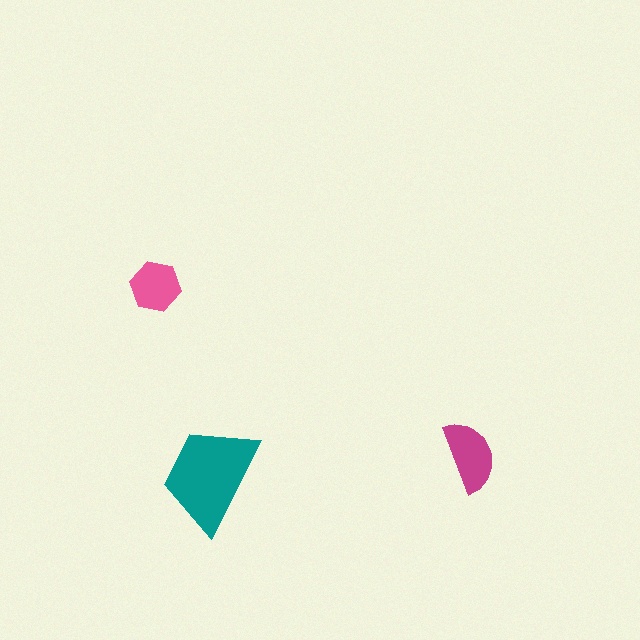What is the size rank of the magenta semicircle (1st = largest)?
2nd.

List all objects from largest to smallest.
The teal trapezoid, the magenta semicircle, the pink hexagon.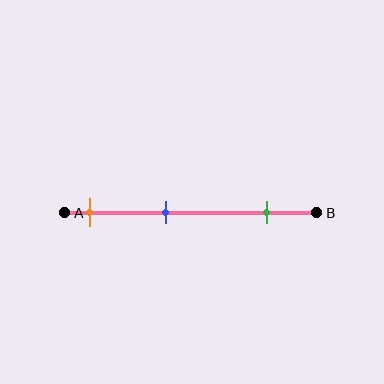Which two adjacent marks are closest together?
The orange and blue marks are the closest adjacent pair.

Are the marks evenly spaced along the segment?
Yes, the marks are approximately evenly spaced.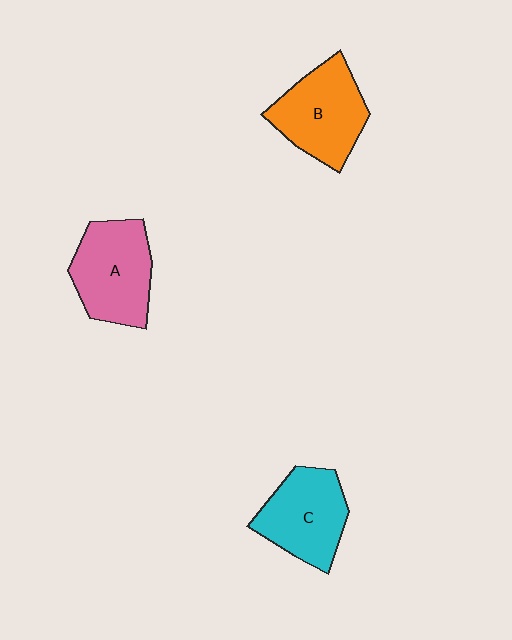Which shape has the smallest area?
Shape C (cyan).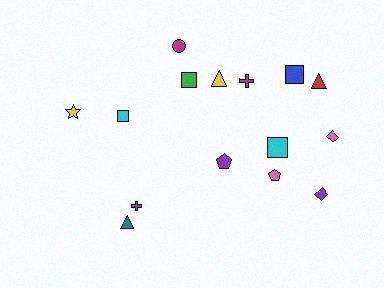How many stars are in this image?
There is 1 star.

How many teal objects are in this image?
There is 1 teal object.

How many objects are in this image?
There are 15 objects.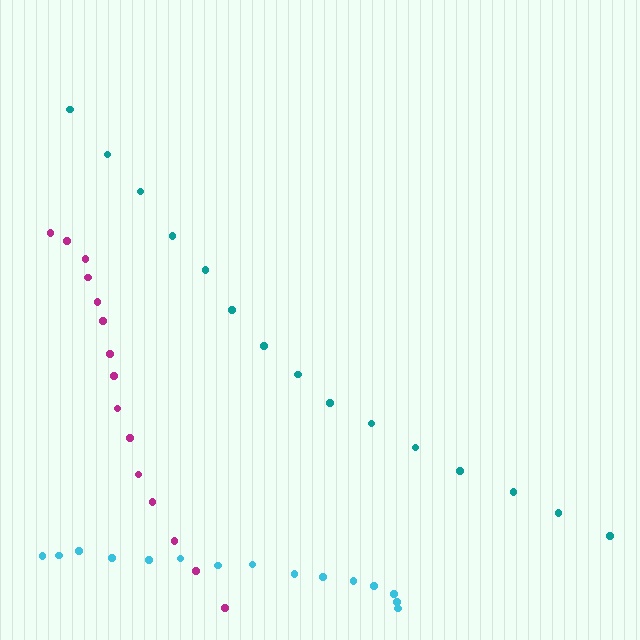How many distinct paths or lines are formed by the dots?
There are 3 distinct paths.